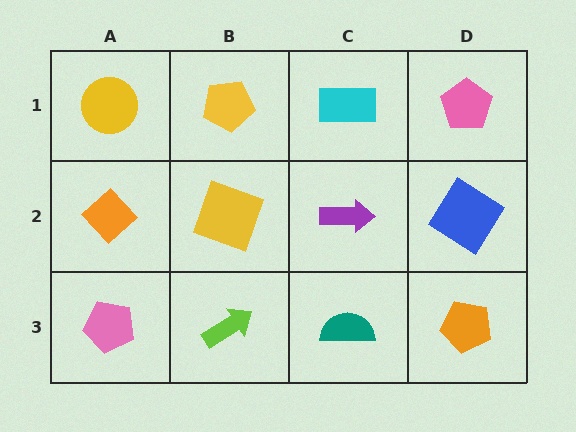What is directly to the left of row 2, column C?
A yellow square.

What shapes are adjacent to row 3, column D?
A blue diamond (row 2, column D), a teal semicircle (row 3, column C).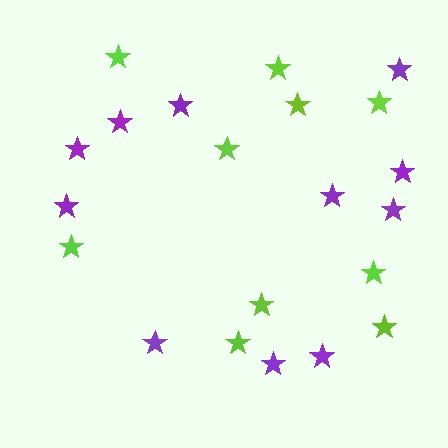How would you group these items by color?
There are 2 groups: one group of purple stars (11) and one group of lime stars (10).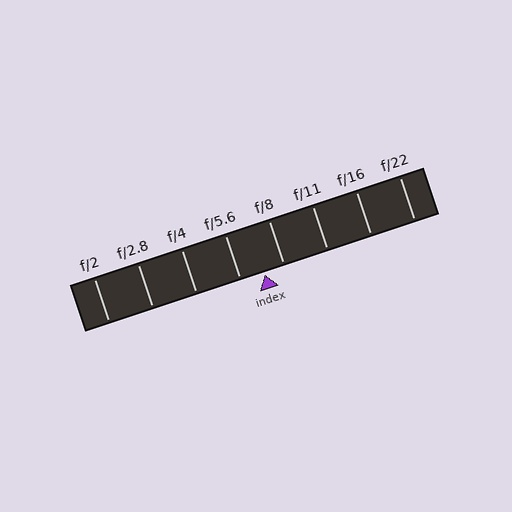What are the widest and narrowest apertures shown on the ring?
The widest aperture shown is f/2 and the narrowest is f/22.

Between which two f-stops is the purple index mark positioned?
The index mark is between f/5.6 and f/8.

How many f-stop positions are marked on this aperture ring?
There are 8 f-stop positions marked.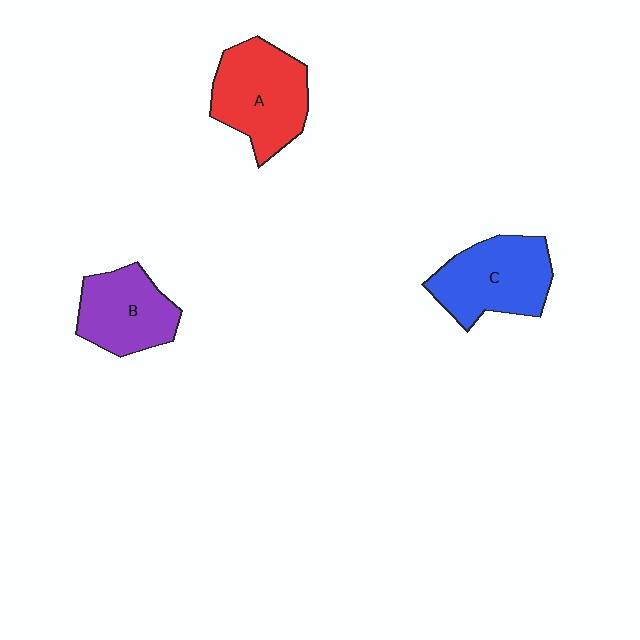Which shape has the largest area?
Shape A (red).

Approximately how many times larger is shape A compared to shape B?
Approximately 1.2 times.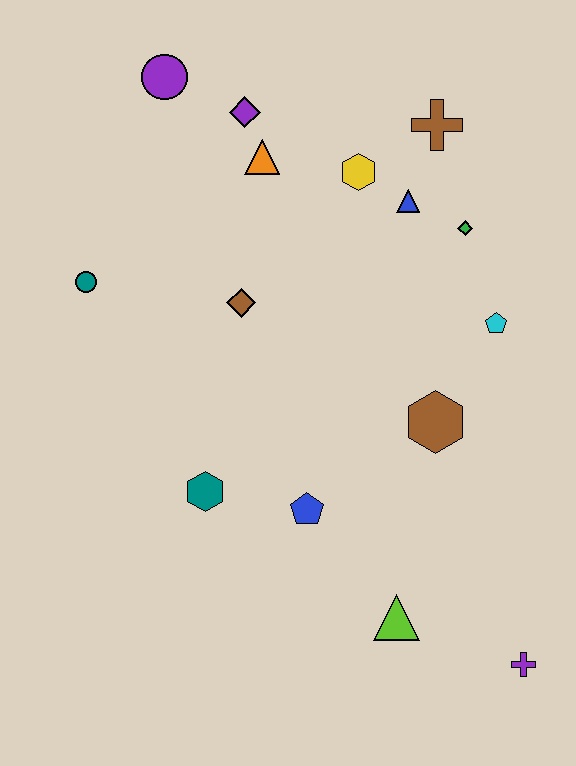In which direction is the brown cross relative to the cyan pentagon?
The brown cross is above the cyan pentagon.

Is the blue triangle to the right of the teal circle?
Yes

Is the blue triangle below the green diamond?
No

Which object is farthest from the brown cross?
The purple cross is farthest from the brown cross.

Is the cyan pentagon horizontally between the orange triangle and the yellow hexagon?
No